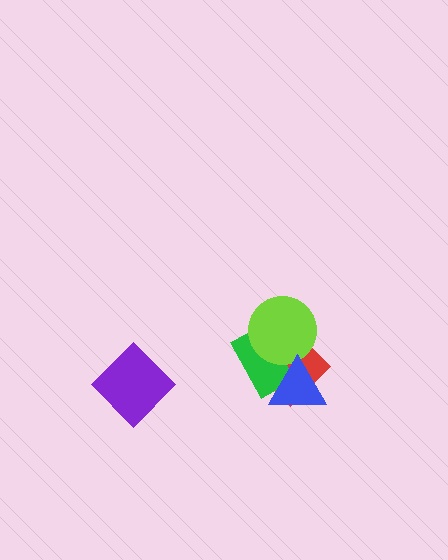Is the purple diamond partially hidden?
No, no other shape covers it.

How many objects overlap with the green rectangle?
3 objects overlap with the green rectangle.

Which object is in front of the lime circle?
The blue triangle is in front of the lime circle.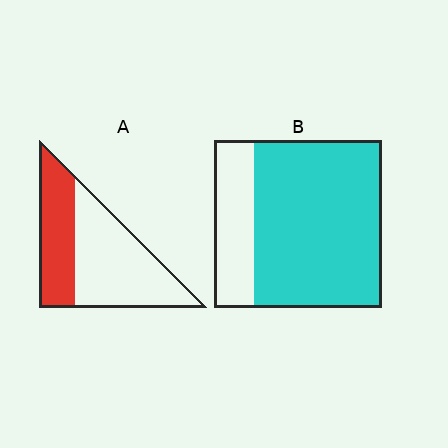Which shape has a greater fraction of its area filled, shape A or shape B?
Shape B.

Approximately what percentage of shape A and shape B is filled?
A is approximately 40% and B is approximately 75%.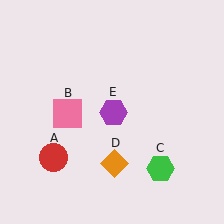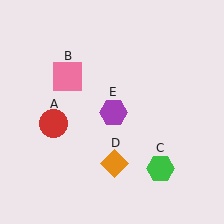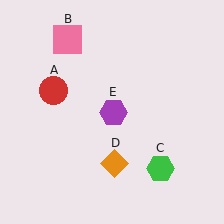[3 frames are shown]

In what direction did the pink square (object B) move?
The pink square (object B) moved up.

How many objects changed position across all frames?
2 objects changed position: red circle (object A), pink square (object B).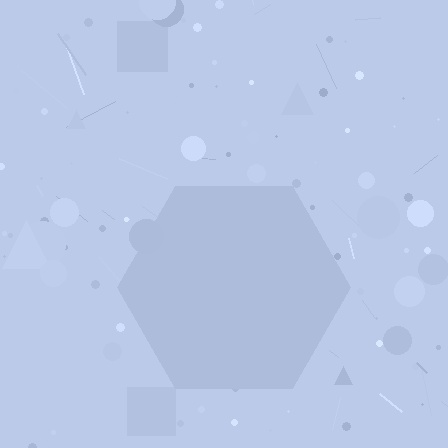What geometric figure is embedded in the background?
A hexagon is embedded in the background.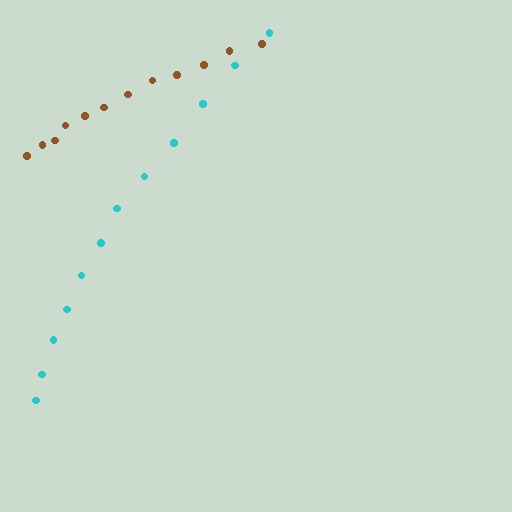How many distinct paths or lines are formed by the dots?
There are 2 distinct paths.